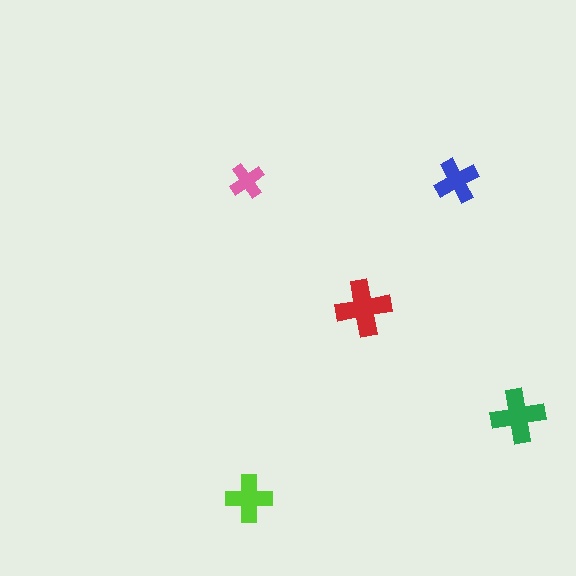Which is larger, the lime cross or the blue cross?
The lime one.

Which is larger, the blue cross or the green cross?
The green one.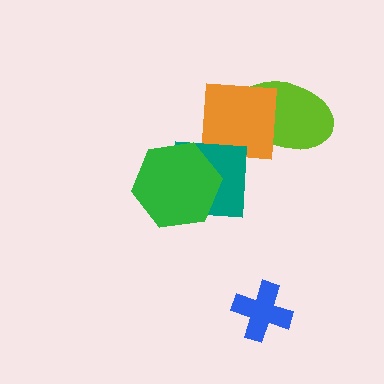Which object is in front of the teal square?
The green hexagon is in front of the teal square.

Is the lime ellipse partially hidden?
Yes, it is partially covered by another shape.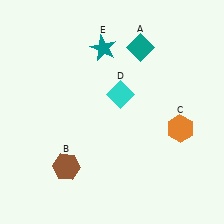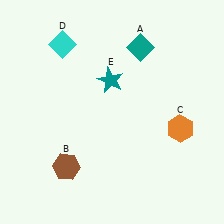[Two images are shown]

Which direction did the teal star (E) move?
The teal star (E) moved down.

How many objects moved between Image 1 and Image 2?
2 objects moved between the two images.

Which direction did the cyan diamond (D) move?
The cyan diamond (D) moved left.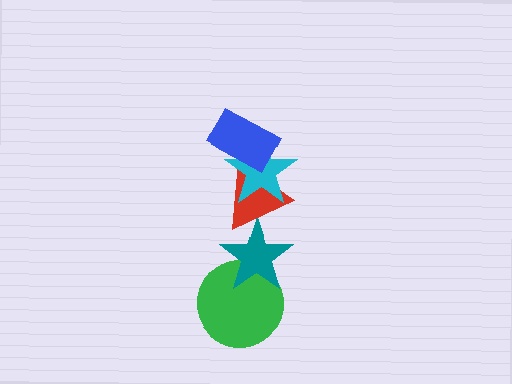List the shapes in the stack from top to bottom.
From top to bottom: the blue rectangle, the cyan star, the red triangle, the teal star, the green circle.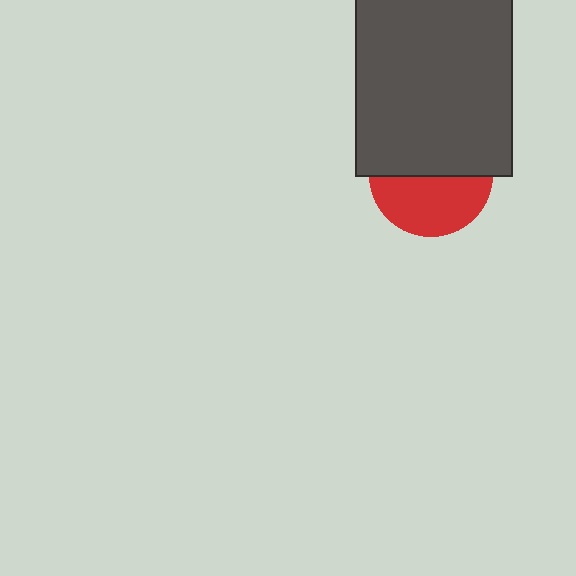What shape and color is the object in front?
The object in front is a dark gray rectangle.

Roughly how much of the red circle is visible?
About half of it is visible (roughly 47%).